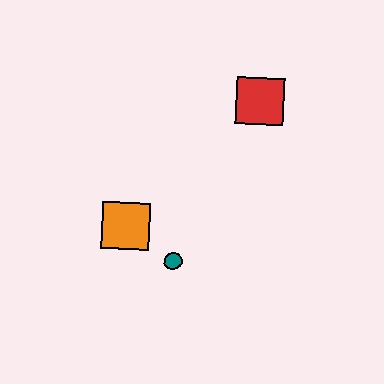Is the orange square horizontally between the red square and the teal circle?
No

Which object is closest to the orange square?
The teal circle is closest to the orange square.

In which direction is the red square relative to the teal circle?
The red square is above the teal circle.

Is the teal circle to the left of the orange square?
No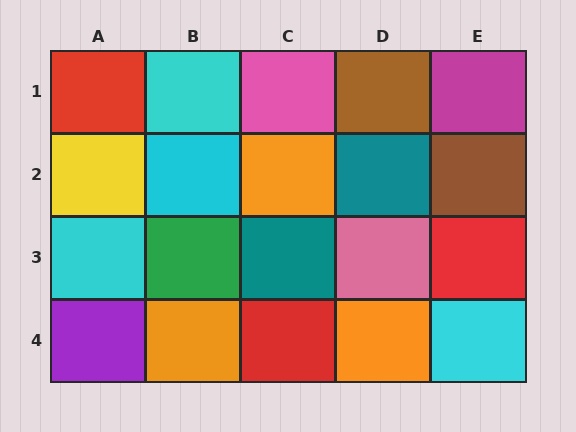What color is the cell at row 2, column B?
Cyan.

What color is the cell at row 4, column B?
Orange.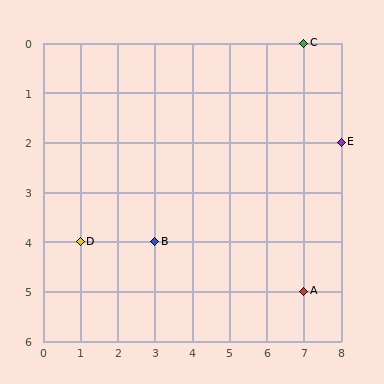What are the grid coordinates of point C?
Point C is at grid coordinates (7, 0).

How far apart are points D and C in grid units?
Points D and C are 6 columns and 4 rows apart (about 7.2 grid units diagonally).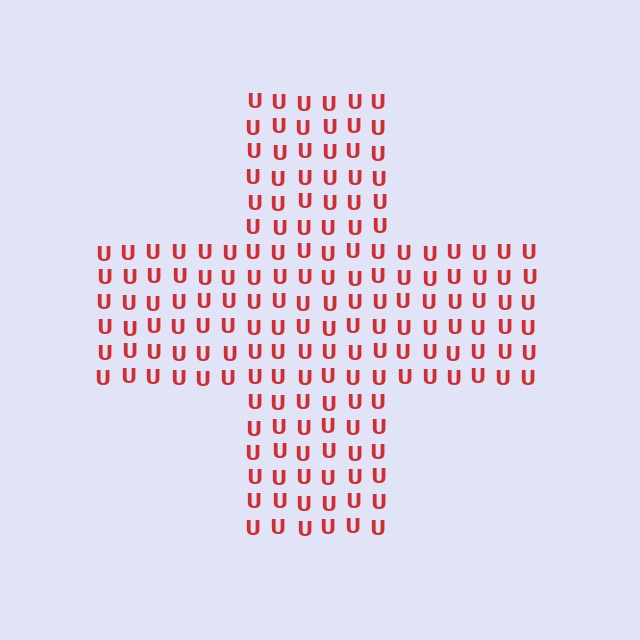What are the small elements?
The small elements are letter U's.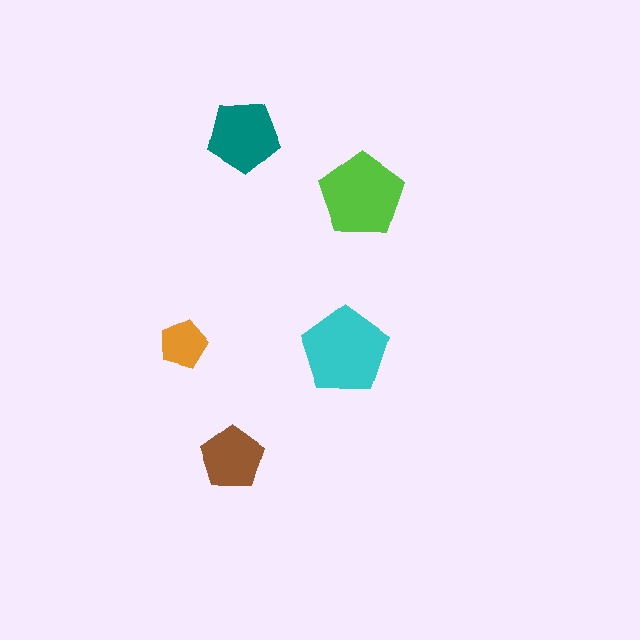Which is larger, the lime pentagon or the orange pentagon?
The lime one.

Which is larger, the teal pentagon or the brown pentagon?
The teal one.